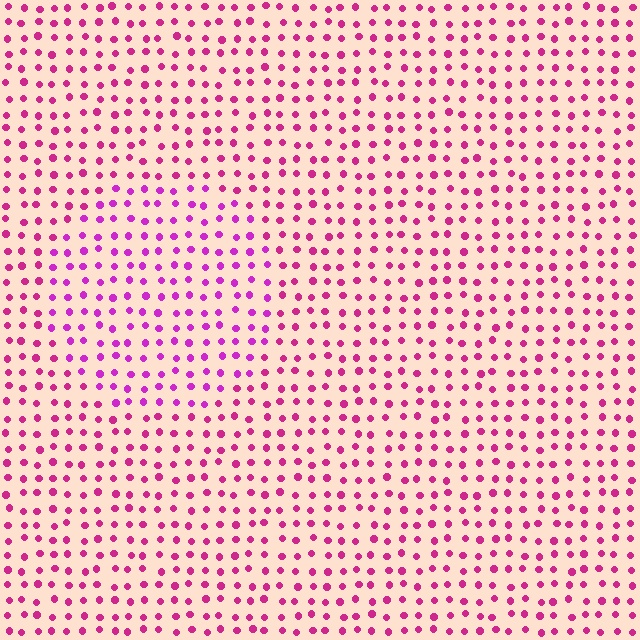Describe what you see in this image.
The image is filled with small magenta elements in a uniform arrangement. A circle-shaped region is visible where the elements are tinted to a slightly different hue, forming a subtle color boundary.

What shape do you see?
I see a circle.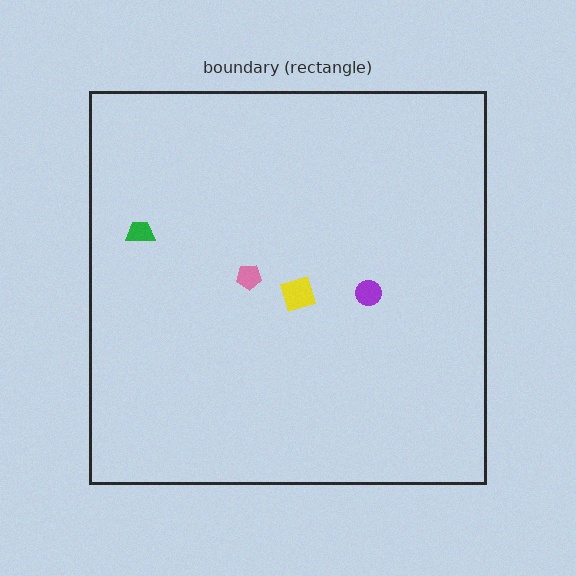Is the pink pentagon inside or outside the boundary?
Inside.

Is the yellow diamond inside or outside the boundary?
Inside.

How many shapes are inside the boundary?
4 inside, 0 outside.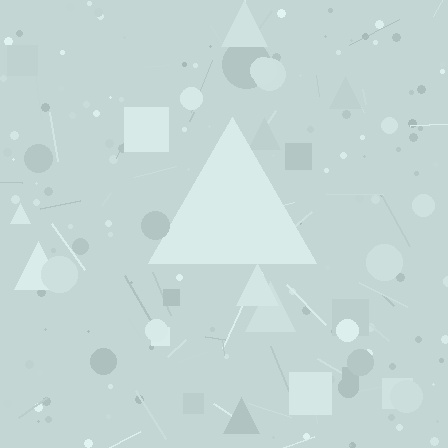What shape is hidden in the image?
A triangle is hidden in the image.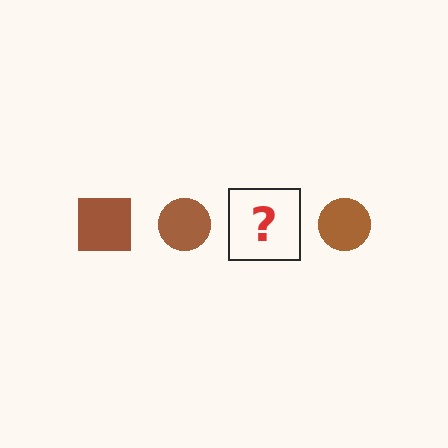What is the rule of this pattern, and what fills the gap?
The rule is that the pattern cycles through square, circle shapes in brown. The gap should be filled with a brown square.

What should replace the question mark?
The question mark should be replaced with a brown square.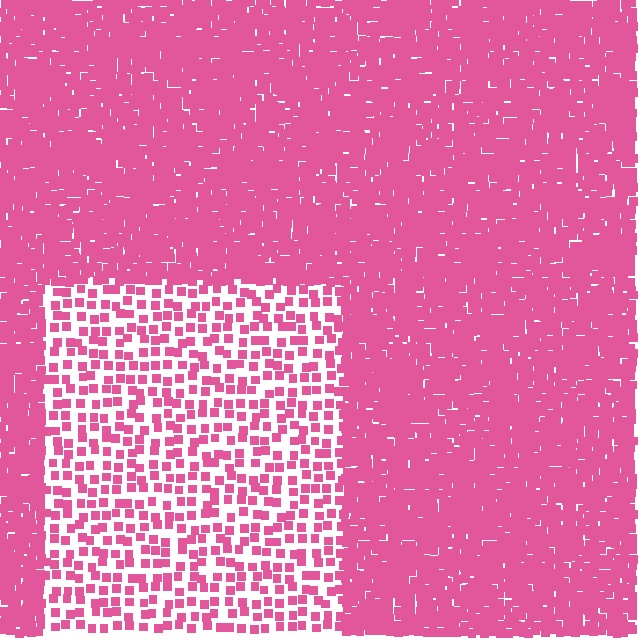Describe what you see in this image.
The image contains small pink elements arranged at two different densities. A rectangle-shaped region is visible where the elements are less densely packed than the surrounding area.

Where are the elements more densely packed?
The elements are more densely packed outside the rectangle boundary.